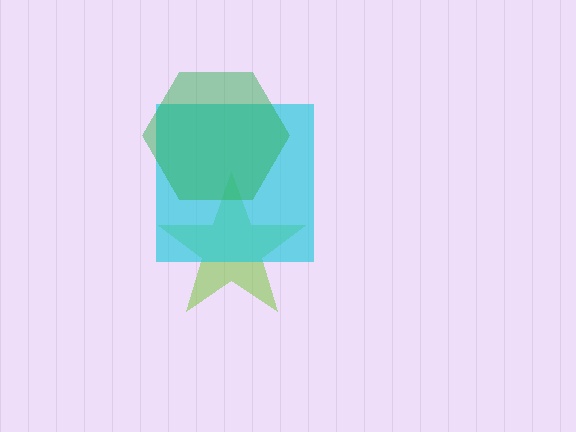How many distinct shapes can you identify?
There are 3 distinct shapes: a lime star, a cyan square, a green hexagon.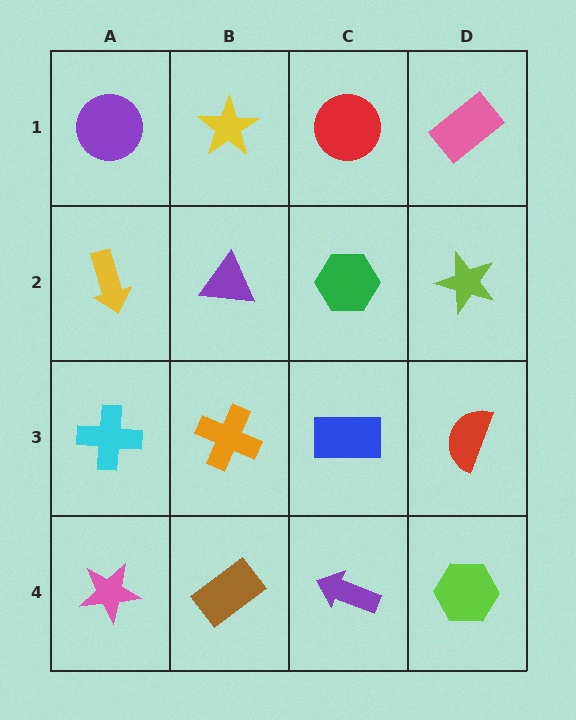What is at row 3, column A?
A cyan cross.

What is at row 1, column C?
A red circle.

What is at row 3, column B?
An orange cross.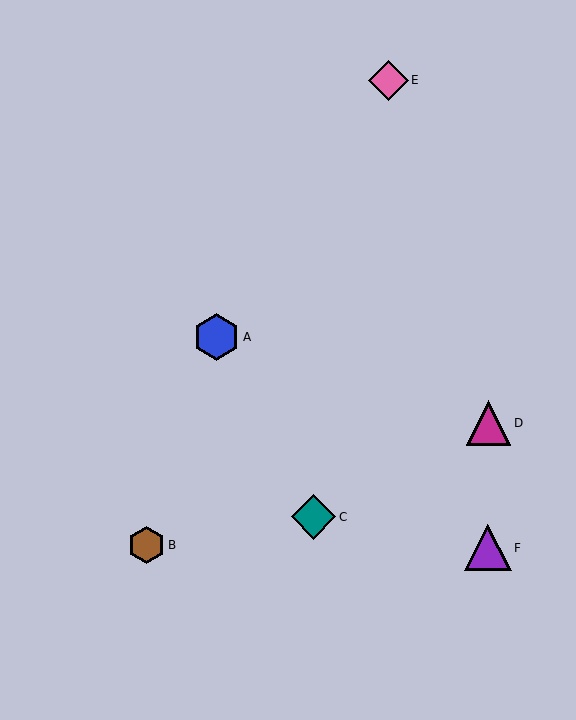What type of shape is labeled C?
Shape C is a teal diamond.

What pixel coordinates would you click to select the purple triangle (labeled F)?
Click at (488, 548) to select the purple triangle F.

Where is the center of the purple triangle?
The center of the purple triangle is at (488, 548).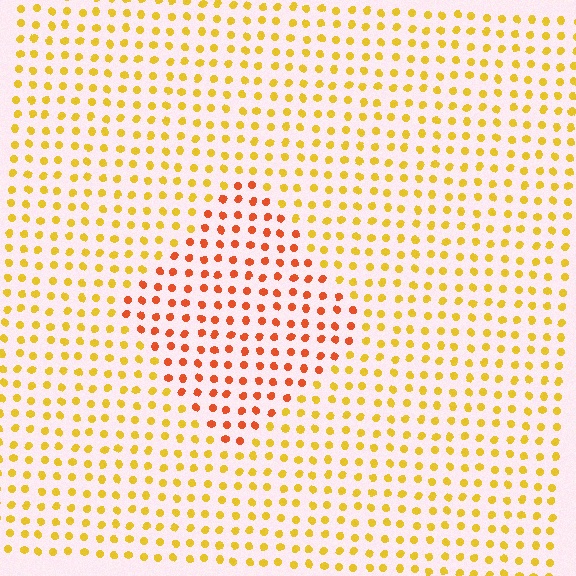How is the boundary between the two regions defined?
The boundary is defined purely by a slight shift in hue (about 37 degrees). Spacing, size, and orientation are identical on both sides.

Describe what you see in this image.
The image is filled with small yellow elements in a uniform arrangement. A diamond-shaped region is visible where the elements are tinted to a slightly different hue, forming a subtle color boundary.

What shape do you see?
I see a diamond.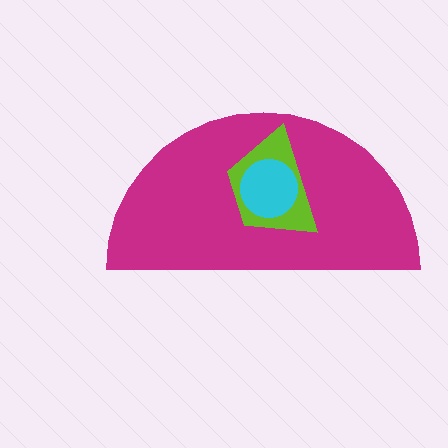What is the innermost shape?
The cyan circle.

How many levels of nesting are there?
3.